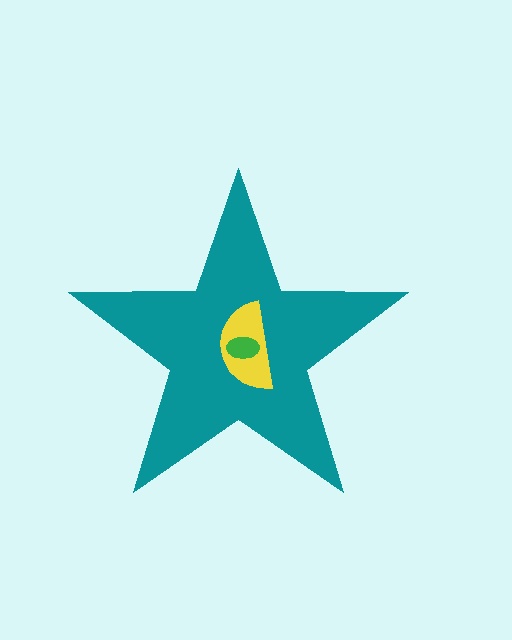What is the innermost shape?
The green ellipse.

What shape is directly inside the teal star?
The yellow semicircle.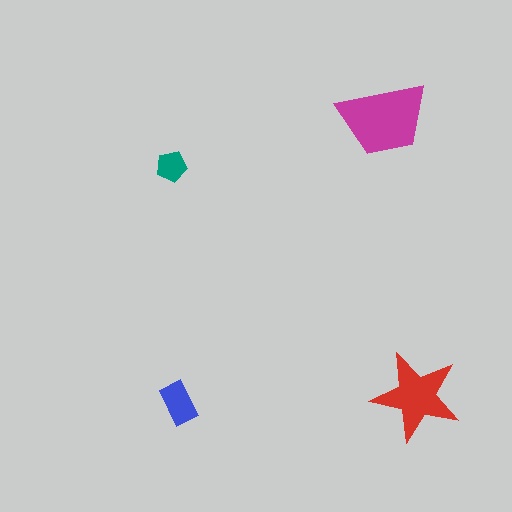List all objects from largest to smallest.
The magenta trapezoid, the red star, the blue rectangle, the teal pentagon.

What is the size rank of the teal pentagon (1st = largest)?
4th.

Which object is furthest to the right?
The red star is rightmost.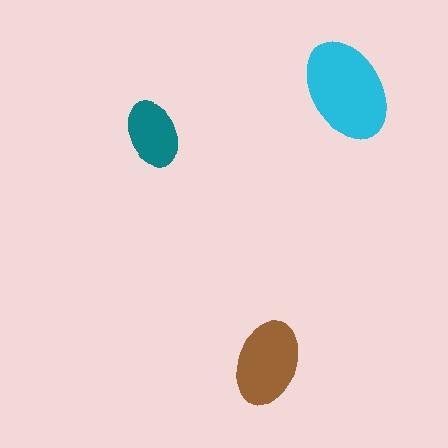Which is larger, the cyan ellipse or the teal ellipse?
The cyan one.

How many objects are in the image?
There are 3 objects in the image.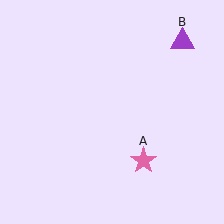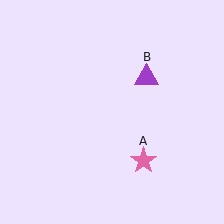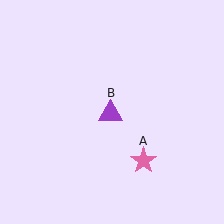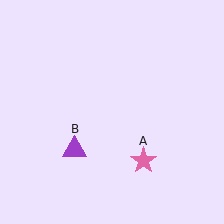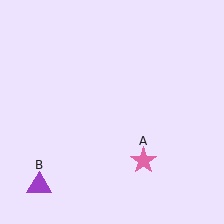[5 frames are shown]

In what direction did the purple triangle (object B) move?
The purple triangle (object B) moved down and to the left.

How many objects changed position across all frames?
1 object changed position: purple triangle (object B).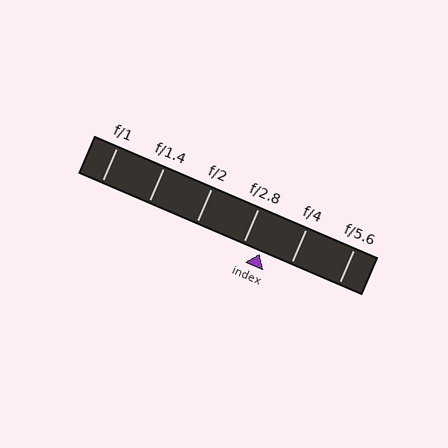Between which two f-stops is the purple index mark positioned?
The index mark is between f/2.8 and f/4.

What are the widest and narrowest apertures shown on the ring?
The widest aperture shown is f/1 and the narrowest is f/5.6.